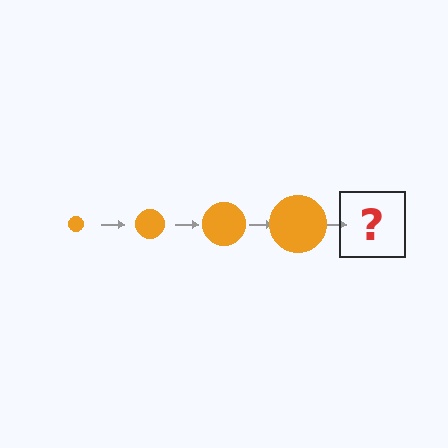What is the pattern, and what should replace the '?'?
The pattern is that the circle gets progressively larger each step. The '?' should be an orange circle, larger than the previous one.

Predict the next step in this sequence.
The next step is an orange circle, larger than the previous one.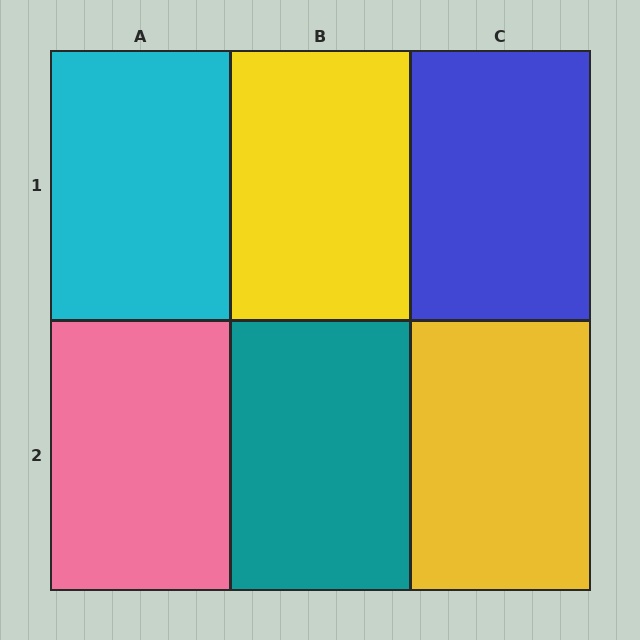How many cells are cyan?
1 cell is cyan.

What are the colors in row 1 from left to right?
Cyan, yellow, blue.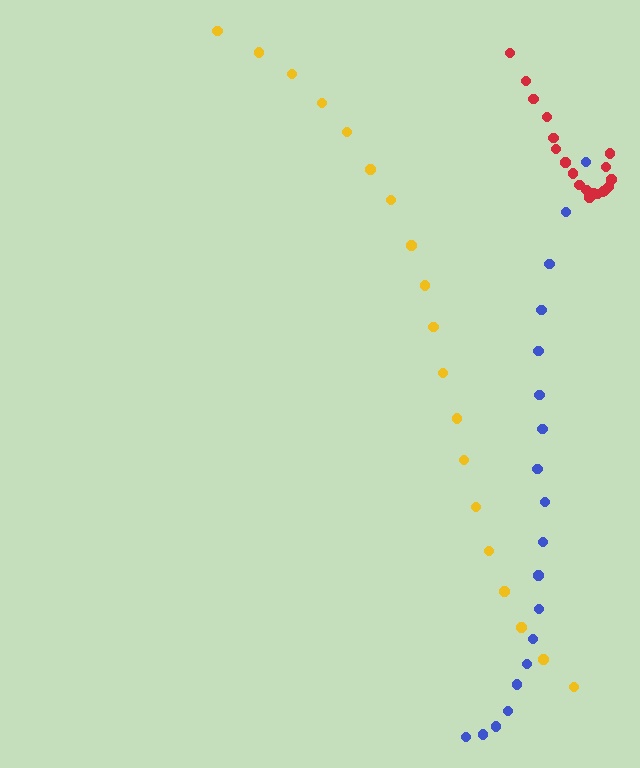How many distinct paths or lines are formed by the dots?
There are 3 distinct paths.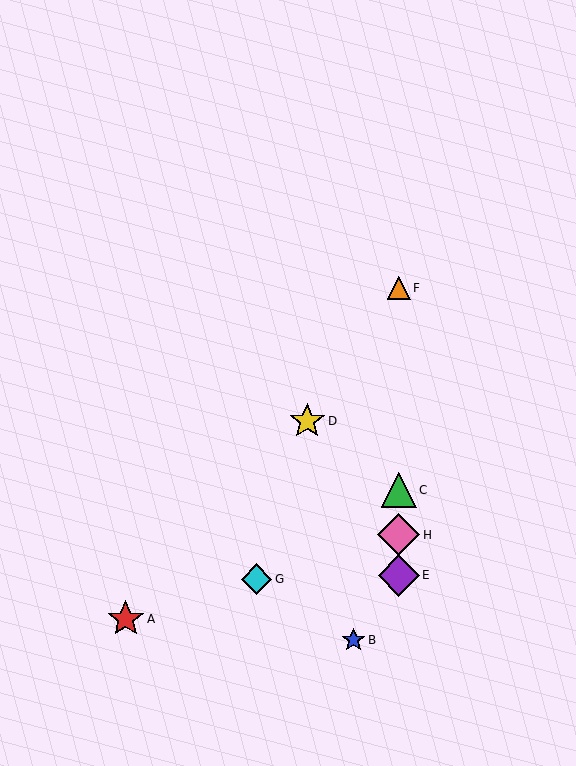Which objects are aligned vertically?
Objects C, E, F, H are aligned vertically.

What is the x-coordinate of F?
Object F is at x≈399.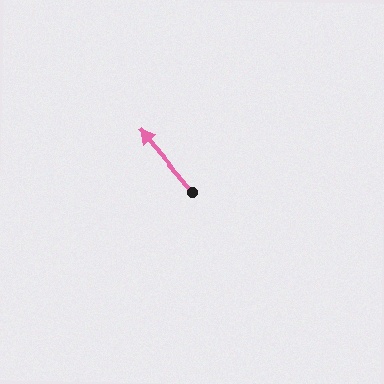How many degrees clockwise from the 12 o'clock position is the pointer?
Approximately 320 degrees.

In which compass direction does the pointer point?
Northwest.